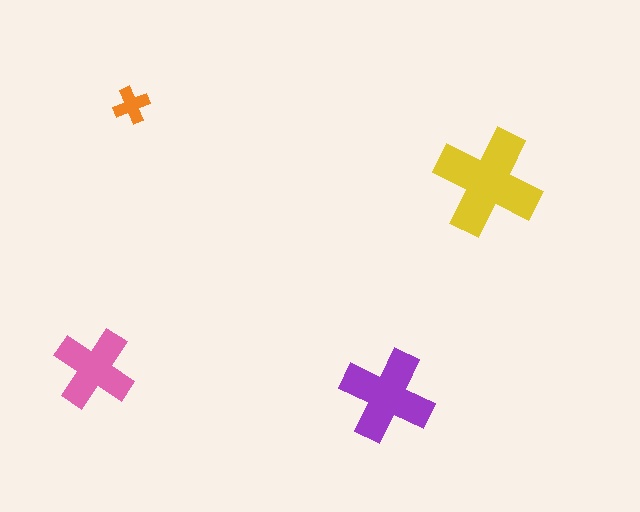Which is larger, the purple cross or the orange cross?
The purple one.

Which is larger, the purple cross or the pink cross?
The purple one.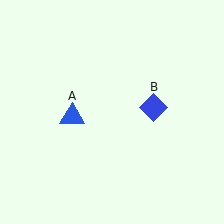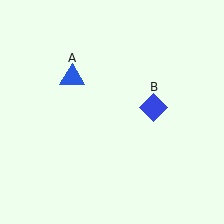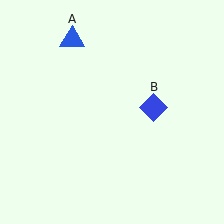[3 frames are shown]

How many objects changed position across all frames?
1 object changed position: blue triangle (object A).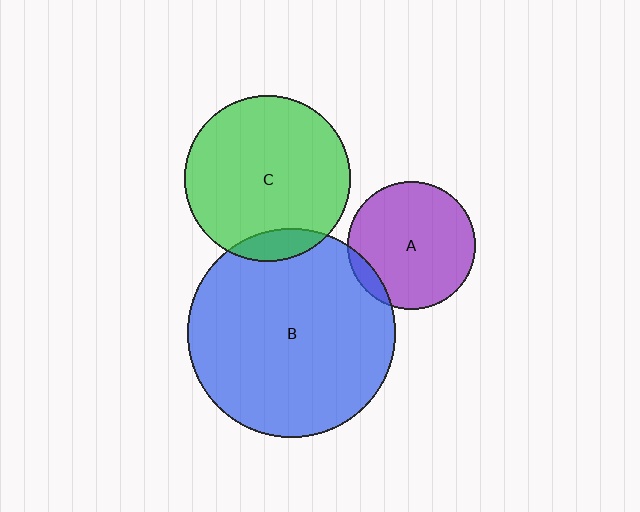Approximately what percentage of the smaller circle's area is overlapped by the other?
Approximately 10%.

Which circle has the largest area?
Circle B (blue).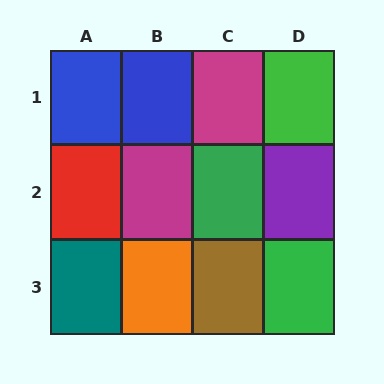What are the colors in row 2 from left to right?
Red, magenta, green, purple.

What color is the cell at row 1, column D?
Green.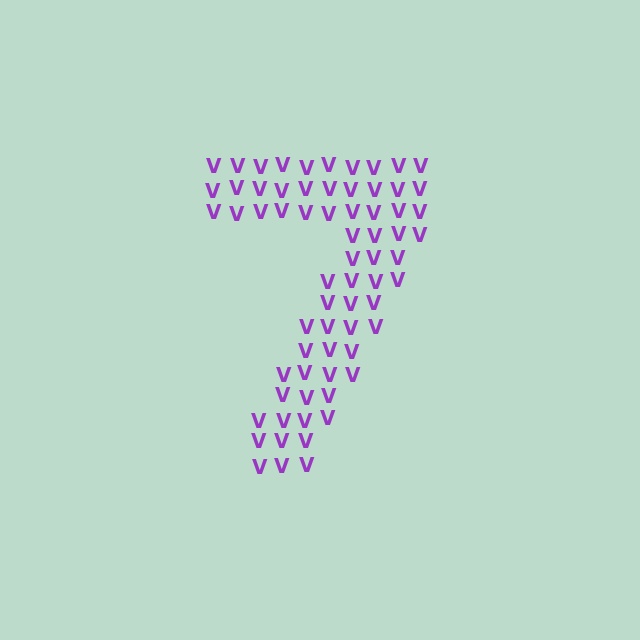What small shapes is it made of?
It is made of small letter V's.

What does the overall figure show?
The overall figure shows the digit 7.